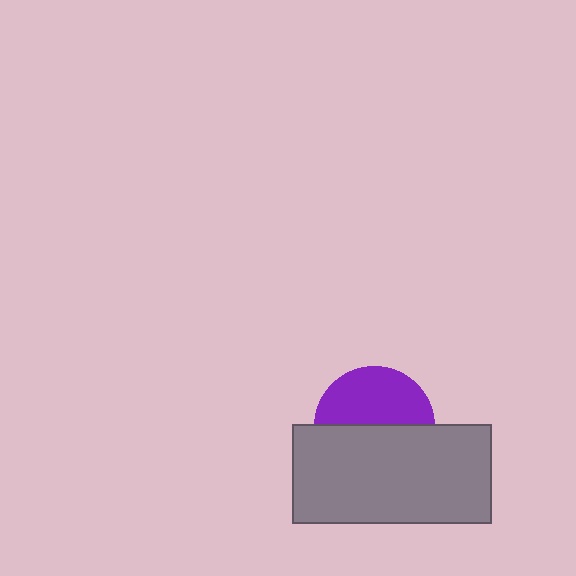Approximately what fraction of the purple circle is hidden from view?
Roughly 53% of the purple circle is hidden behind the gray rectangle.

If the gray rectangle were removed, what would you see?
You would see the complete purple circle.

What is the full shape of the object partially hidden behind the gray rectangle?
The partially hidden object is a purple circle.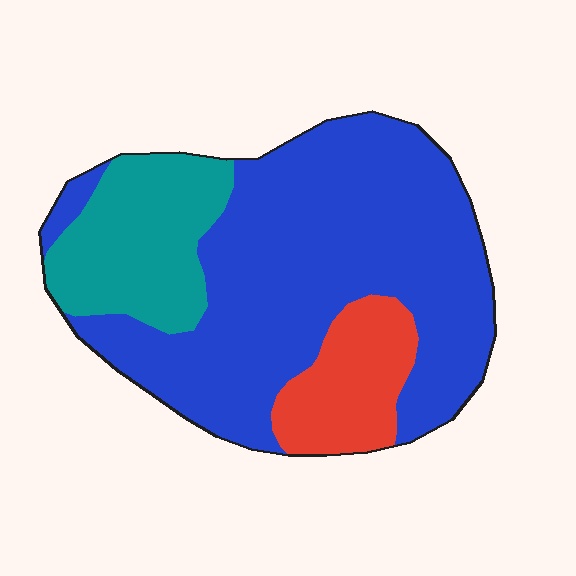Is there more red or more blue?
Blue.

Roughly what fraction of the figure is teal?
Teal covers 20% of the figure.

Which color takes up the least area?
Red, at roughly 15%.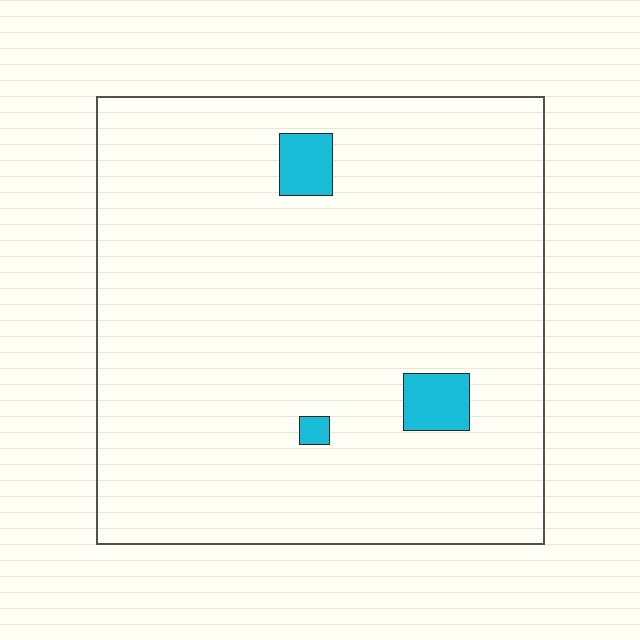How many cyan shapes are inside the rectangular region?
3.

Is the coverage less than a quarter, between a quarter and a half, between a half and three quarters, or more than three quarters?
Less than a quarter.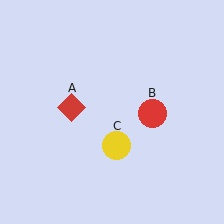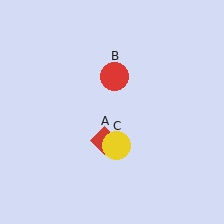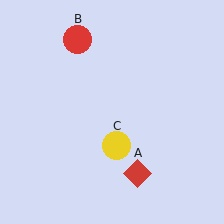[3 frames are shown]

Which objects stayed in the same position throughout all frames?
Yellow circle (object C) remained stationary.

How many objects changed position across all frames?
2 objects changed position: red diamond (object A), red circle (object B).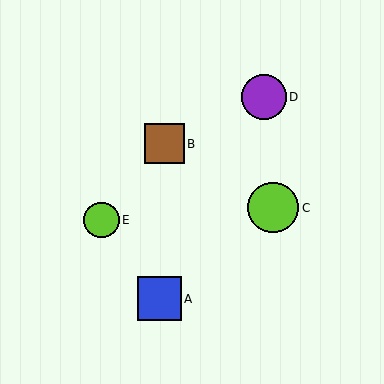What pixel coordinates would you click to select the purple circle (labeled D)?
Click at (264, 97) to select the purple circle D.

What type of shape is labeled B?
Shape B is a brown square.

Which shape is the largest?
The lime circle (labeled C) is the largest.